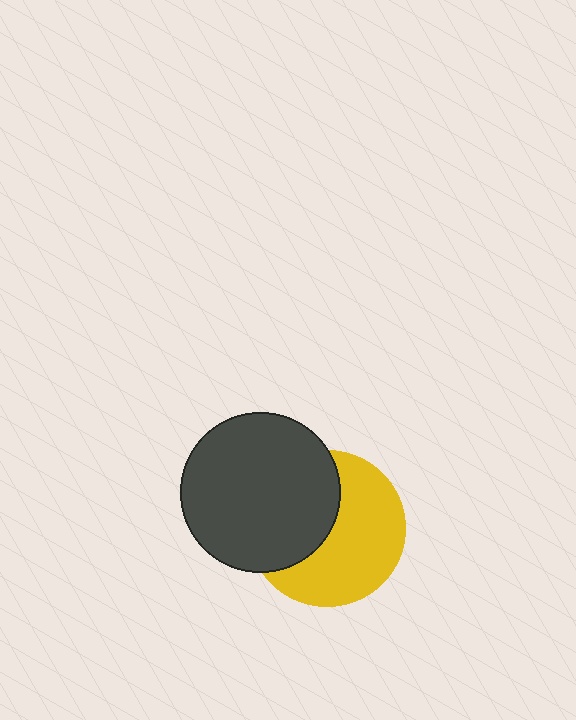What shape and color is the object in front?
The object in front is a dark gray circle.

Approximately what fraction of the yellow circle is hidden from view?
Roughly 43% of the yellow circle is hidden behind the dark gray circle.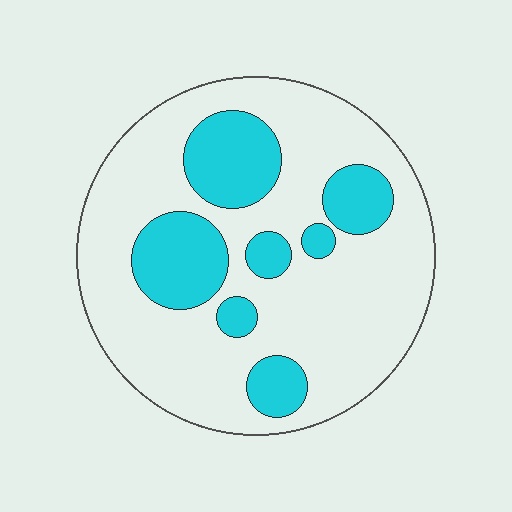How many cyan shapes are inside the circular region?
7.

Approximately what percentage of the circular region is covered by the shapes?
Approximately 25%.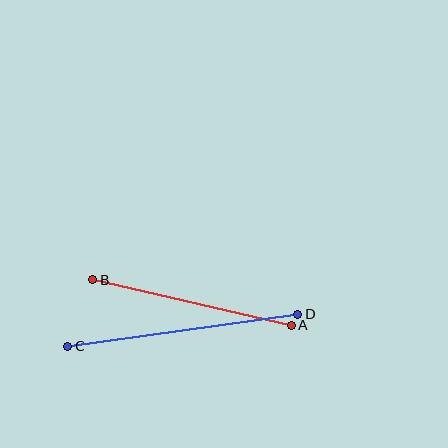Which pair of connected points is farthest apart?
Points C and D are farthest apart.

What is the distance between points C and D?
The distance is approximately 232 pixels.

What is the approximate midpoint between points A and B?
The midpoint is at approximately (192, 303) pixels.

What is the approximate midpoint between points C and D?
The midpoint is at approximately (183, 330) pixels.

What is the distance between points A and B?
The distance is approximately 203 pixels.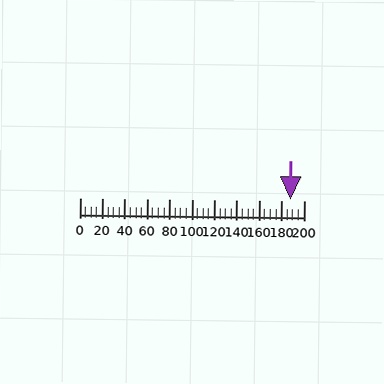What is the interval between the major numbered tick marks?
The major tick marks are spaced 20 units apart.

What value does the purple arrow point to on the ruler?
The purple arrow points to approximately 188.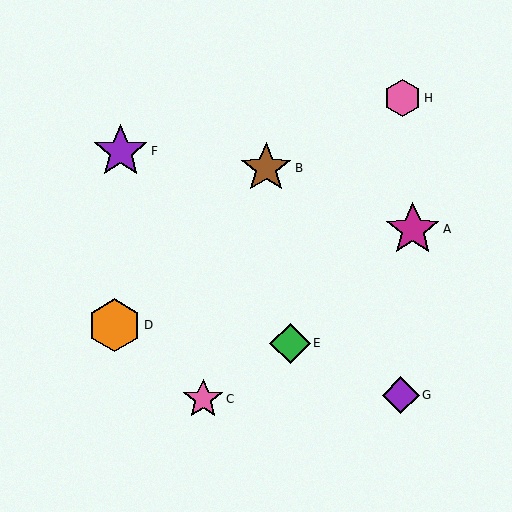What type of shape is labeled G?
Shape G is a purple diamond.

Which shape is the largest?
The magenta star (labeled A) is the largest.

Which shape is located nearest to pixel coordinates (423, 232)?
The magenta star (labeled A) at (413, 229) is nearest to that location.